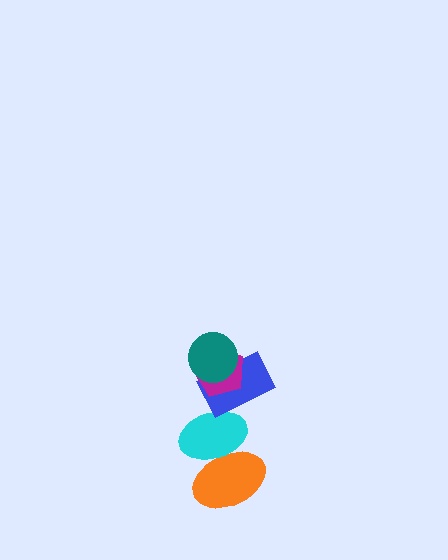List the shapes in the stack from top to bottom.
From top to bottom: the teal circle, the magenta pentagon, the blue rectangle, the cyan ellipse, the orange ellipse.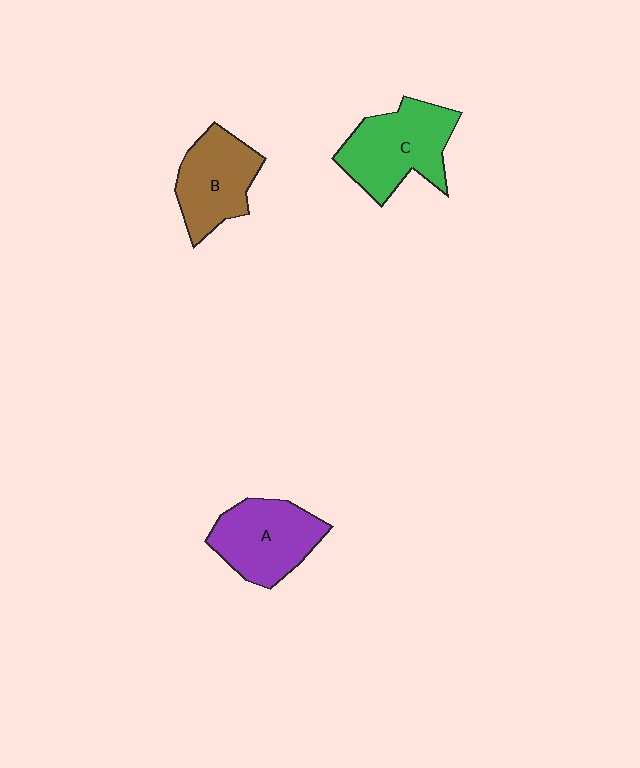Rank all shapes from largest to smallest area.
From largest to smallest: C (green), A (purple), B (brown).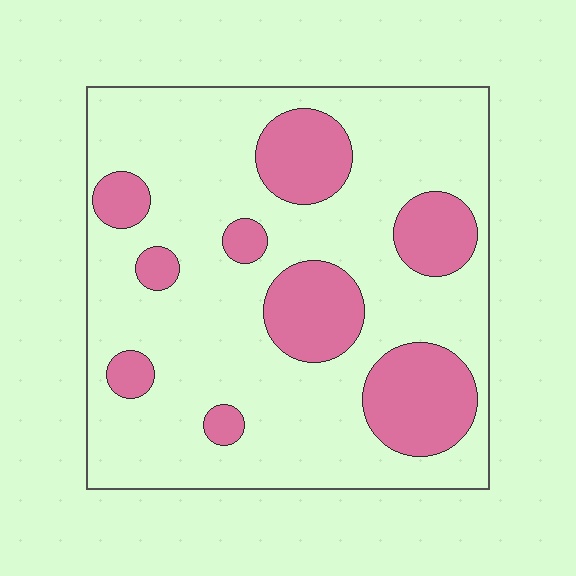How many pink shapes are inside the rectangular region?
9.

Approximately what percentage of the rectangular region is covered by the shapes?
Approximately 25%.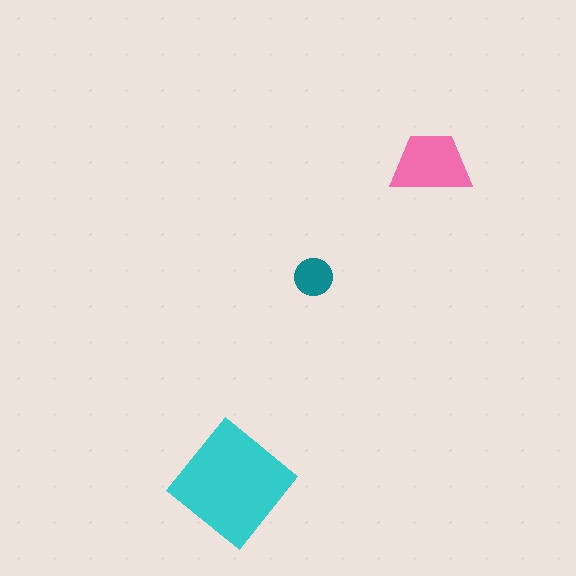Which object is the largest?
The cyan diamond.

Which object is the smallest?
The teal circle.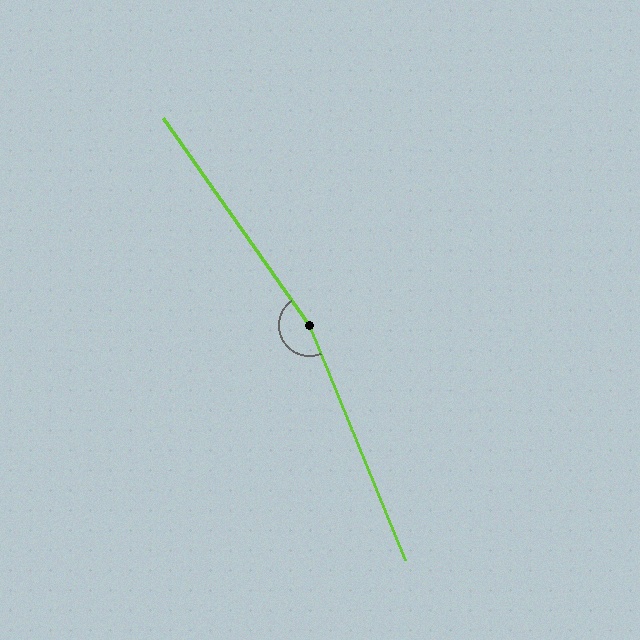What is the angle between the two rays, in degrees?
Approximately 167 degrees.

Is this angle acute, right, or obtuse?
It is obtuse.